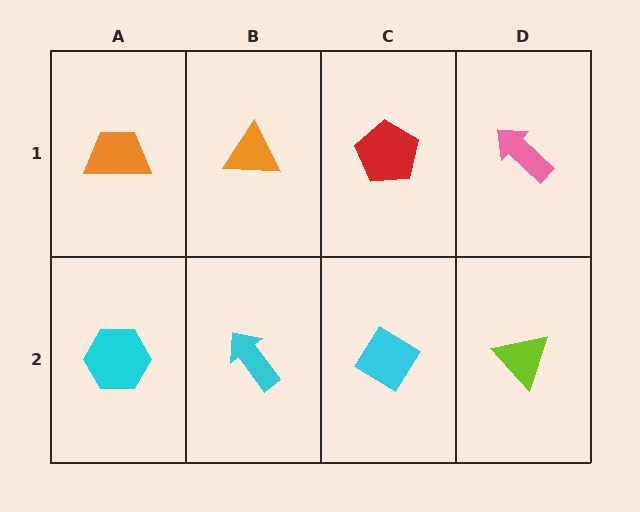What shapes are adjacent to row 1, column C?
A cyan diamond (row 2, column C), an orange triangle (row 1, column B), a pink arrow (row 1, column D).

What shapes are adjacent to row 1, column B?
A cyan arrow (row 2, column B), an orange trapezoid (row 1, column A), a red pentagon (row 1, column C).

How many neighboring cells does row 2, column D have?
2.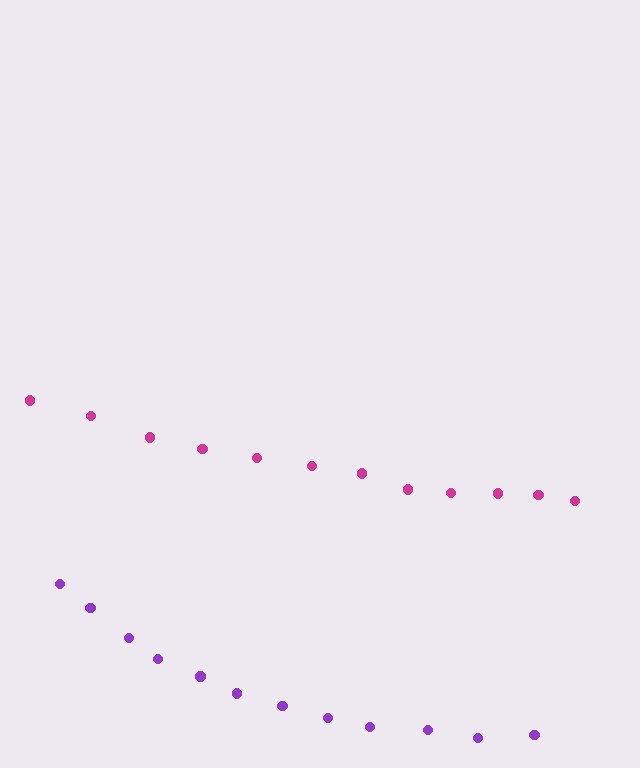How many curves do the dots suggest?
There are 2 distinct paths.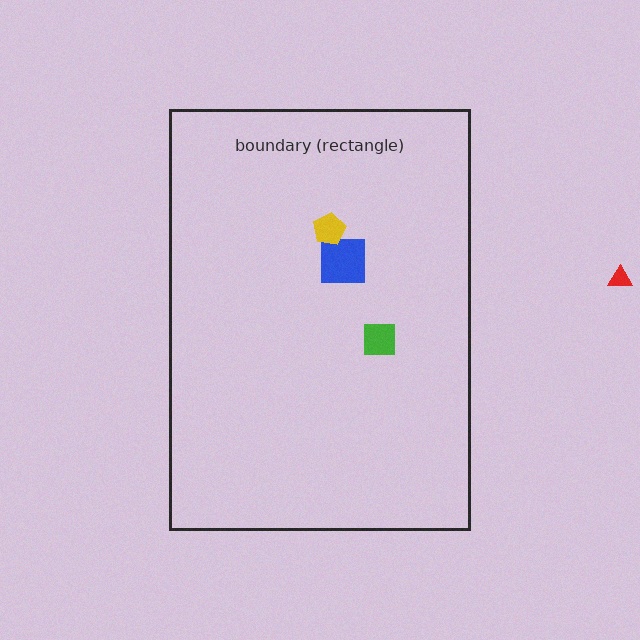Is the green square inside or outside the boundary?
Inside.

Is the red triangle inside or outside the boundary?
Outside.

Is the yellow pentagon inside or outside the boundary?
Inside.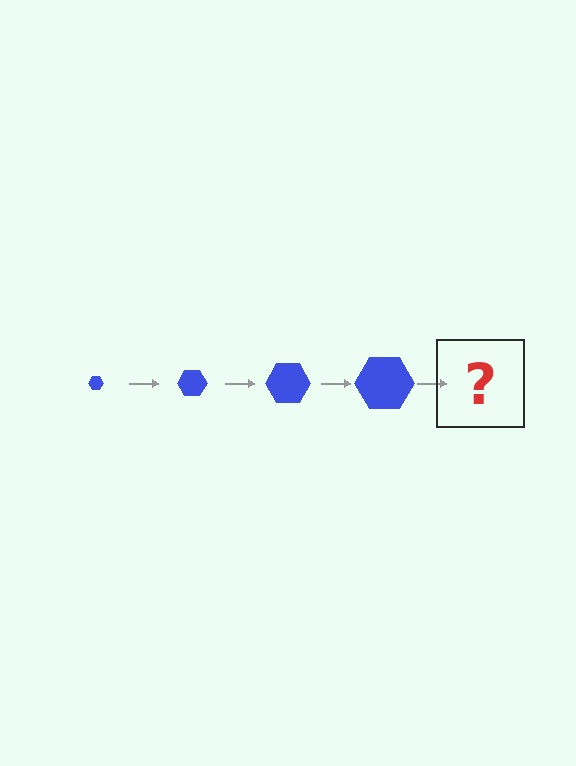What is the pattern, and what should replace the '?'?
The pattern is that the hexagon gets progressively larger each step. The '?' should be a blue hexagon, larger than the previous one.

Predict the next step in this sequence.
The next step is a blue hexagon, larger than the previous one.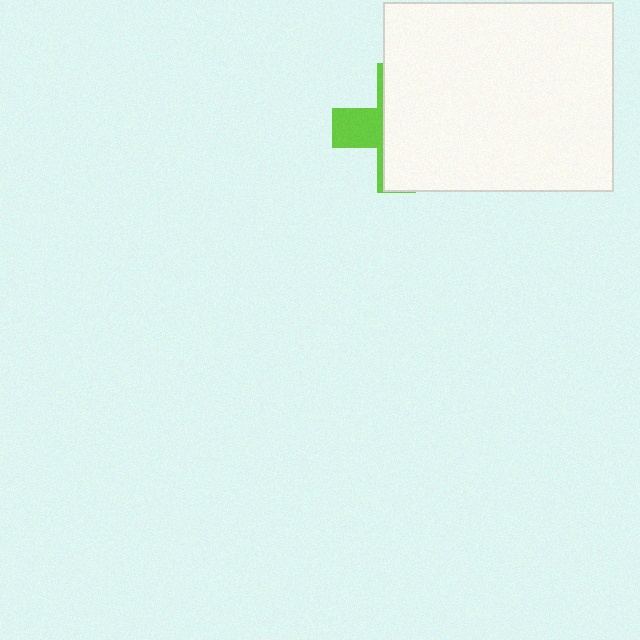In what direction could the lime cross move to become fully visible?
The lime cross could move left. That would shift it out from behind the white rectangle entirely.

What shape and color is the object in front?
The object in front is a white rectangle.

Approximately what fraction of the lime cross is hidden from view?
Roughly 69% of the lime cross is hidden behind the white rectangle.